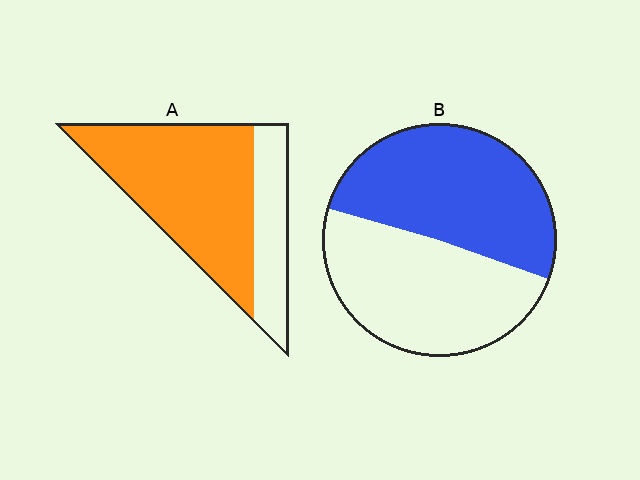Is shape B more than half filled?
Roughly half.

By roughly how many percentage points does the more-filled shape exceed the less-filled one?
By roughly 20 percentage points (A over B).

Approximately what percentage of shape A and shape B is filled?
A is approximately 70% and B is approximately 50%.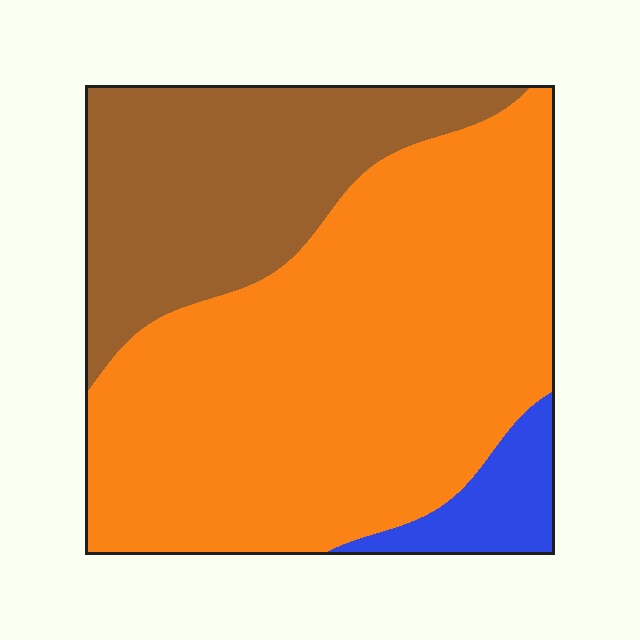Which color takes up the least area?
Blue, at roughly 5%.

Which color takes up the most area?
Orange, at roughly 65%.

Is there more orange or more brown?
Orange.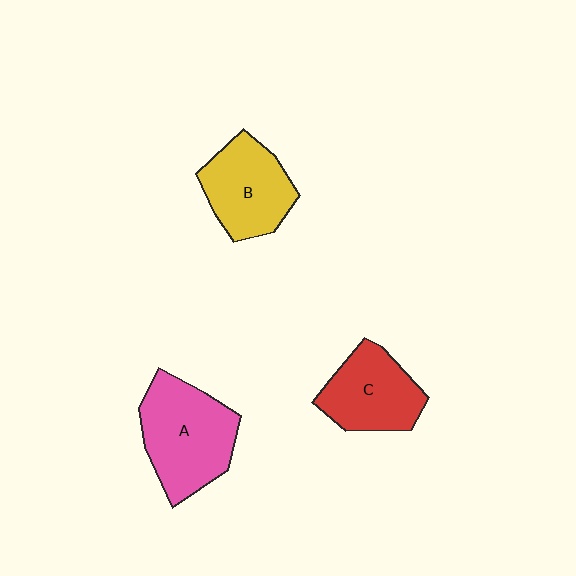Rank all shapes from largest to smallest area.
From largest to smallest: A (pink), B (yellow), C (red).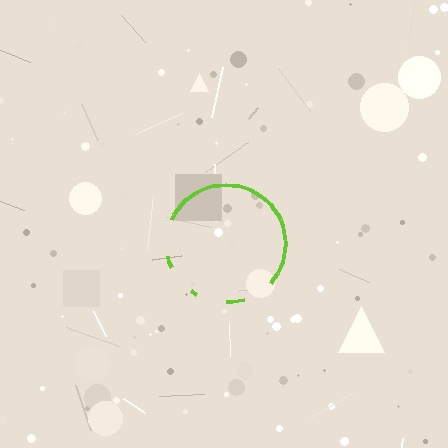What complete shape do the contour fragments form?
The contour fragments form a circle.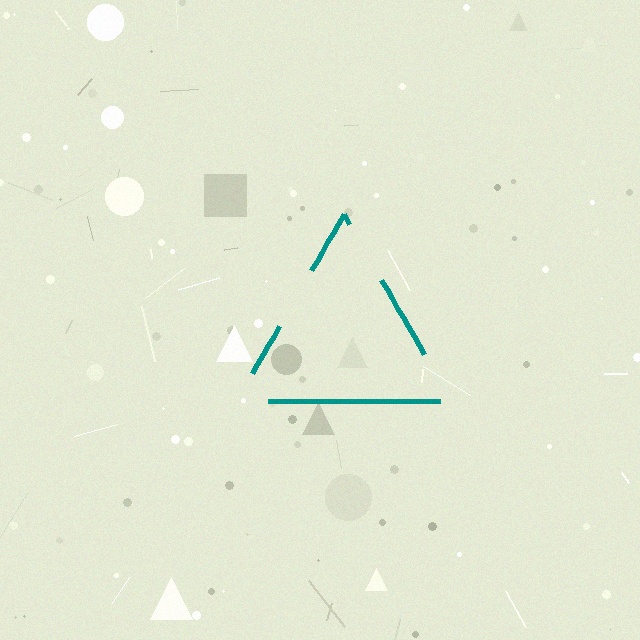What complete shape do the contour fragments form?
The contour fragments form a triangle.